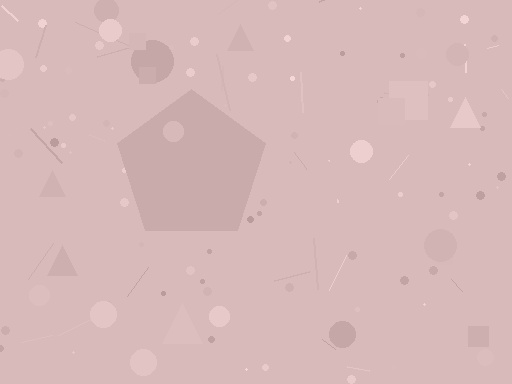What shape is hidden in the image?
A pentagon is hidden in the image.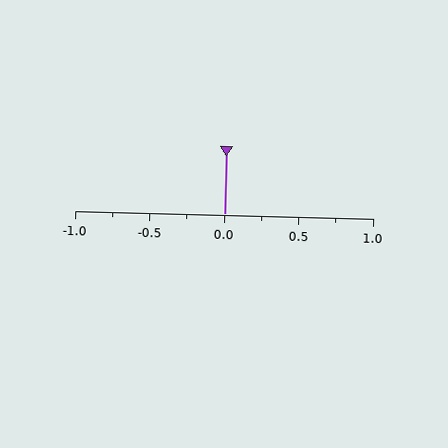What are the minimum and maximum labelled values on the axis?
The axis runs from -1.0 to 1.0.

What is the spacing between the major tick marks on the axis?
The major ticks are spaced 0.5 apart.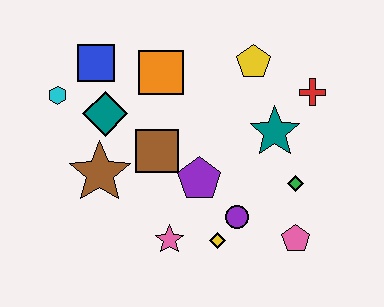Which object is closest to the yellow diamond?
The purple circle is closest to the yellow diamond.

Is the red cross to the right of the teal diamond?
Yes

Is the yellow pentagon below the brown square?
No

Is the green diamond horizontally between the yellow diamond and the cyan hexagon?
No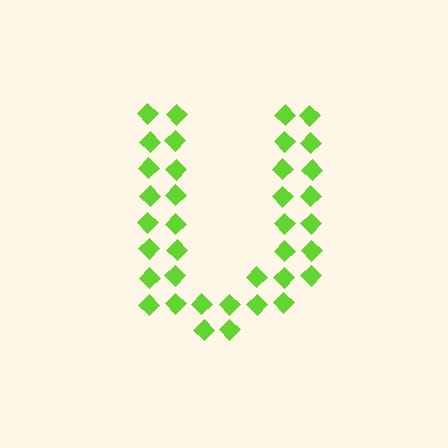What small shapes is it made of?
It is made of small diamonds.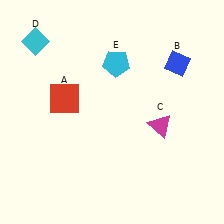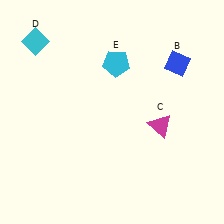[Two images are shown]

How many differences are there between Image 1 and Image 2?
There is 1 difference between the two images.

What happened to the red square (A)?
The red square (A) was removed in Image 2. It was in the top-left area of Image 1.